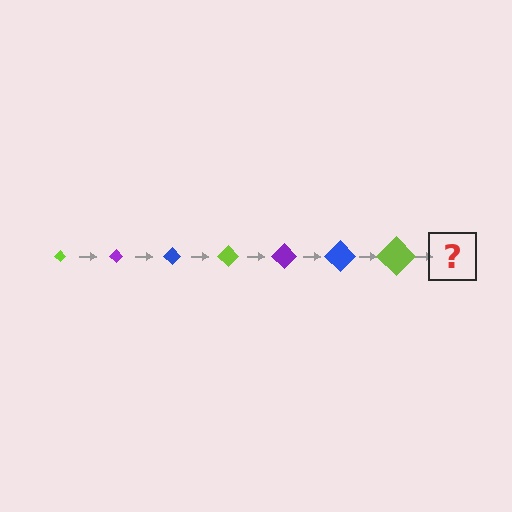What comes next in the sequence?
The next element should be a purple diamond, larger than the previous one.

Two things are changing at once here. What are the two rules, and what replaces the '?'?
The two rules are that the diamond grows larger each step and the color cycles through lime, purple, and blue. The '?' should be a purple diamond, larger than the previous one.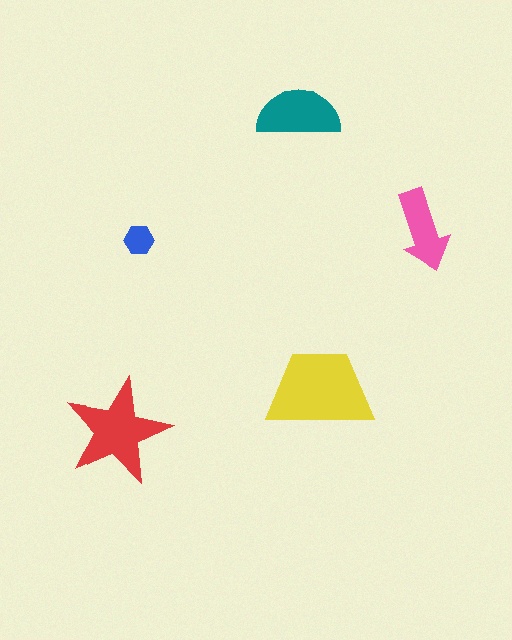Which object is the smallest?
The blue hexagon.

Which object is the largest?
The yellow trapezoid.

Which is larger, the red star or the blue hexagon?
The red star.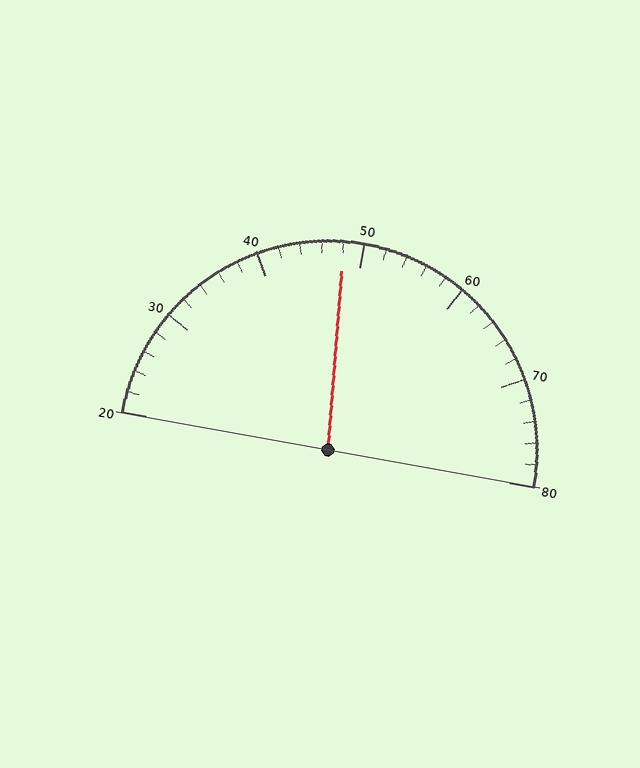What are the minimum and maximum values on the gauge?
The gauge ranges from 20 to 80.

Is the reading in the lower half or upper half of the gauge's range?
The reading is in the lower half of the range (20 to 80).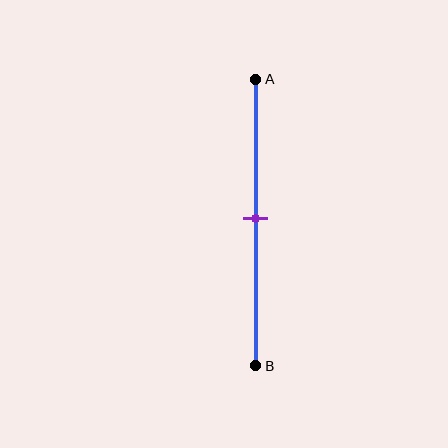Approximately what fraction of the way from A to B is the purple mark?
The purple mark is approximately 50% of the way from A to B.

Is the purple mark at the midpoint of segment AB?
Yes, the mark is approximately at the midpoint.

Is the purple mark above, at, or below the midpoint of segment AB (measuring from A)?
The purple mark is approximately at the midpoint of segment AB.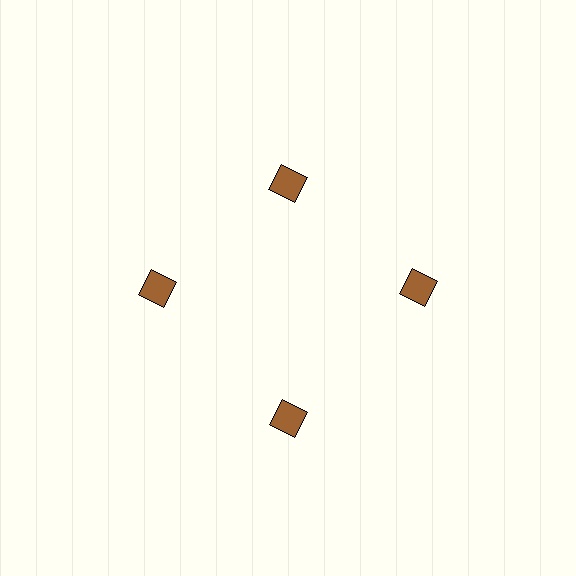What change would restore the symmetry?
The symmetry would be restored by moving it outward, back onto the ring so that all 4 squares sit at equal angles and equal distance from the center.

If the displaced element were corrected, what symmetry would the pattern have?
It would have 4-fold rotational symmetry — the pattern would map onto itself every 90 degrees.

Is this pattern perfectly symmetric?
No. The 4 brown squares are arranged in a ring, but one element near the 12 o'clock position is pulled inward toward the center, breaking the 4-fold rotational symmetry.